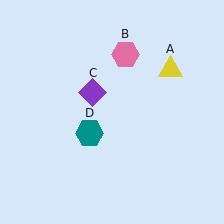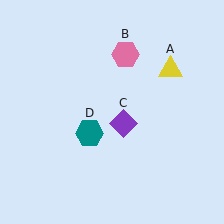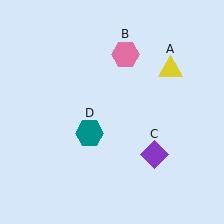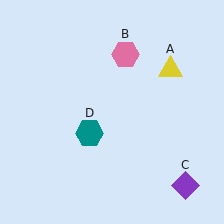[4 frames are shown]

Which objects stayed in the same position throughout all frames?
Yellow triangle (object A) and pink hexagon (object B) and teal hexagon (object D) remained stationary.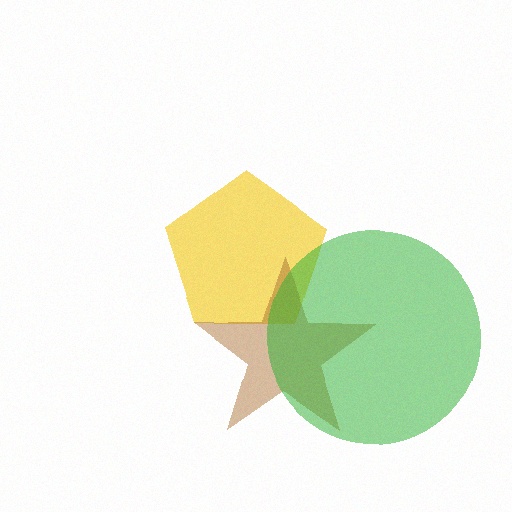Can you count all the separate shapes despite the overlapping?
Yes, there are 3 separate shapes.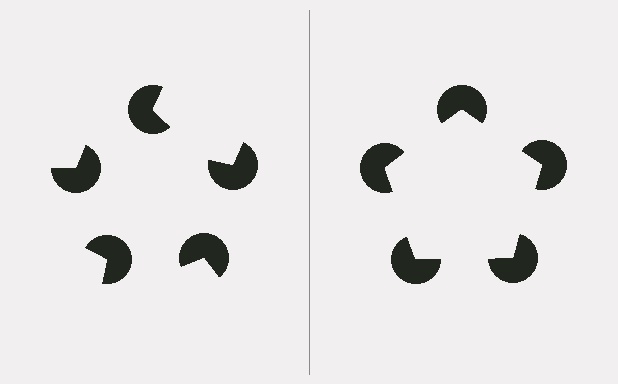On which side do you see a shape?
An illusory pentagon appears on the right side. On the left side the wedge cuts are rotated, so no coherent shape forms.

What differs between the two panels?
The pac-man discs are positioned identically on both sides; only the wedge orientations differ. On the right they align to a pentagon; on the left they are misaligned.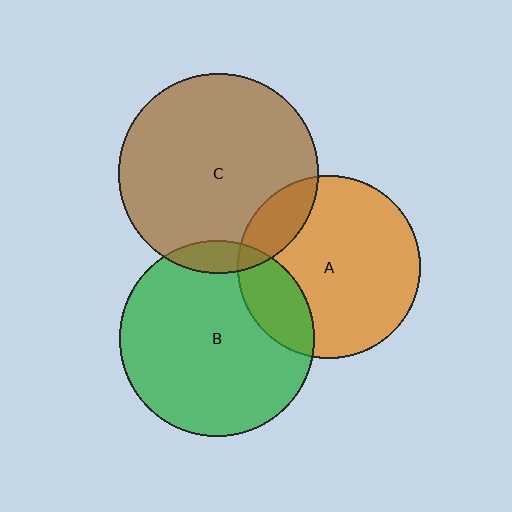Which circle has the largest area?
Circle C (brown).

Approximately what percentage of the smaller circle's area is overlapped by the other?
Approximately 20%.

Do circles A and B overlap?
Yes.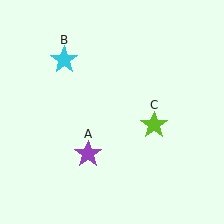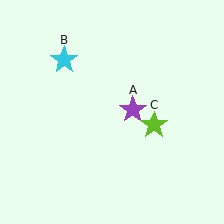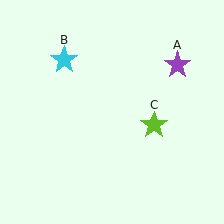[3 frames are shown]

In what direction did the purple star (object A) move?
The purple star (object A) moved up and to the right.